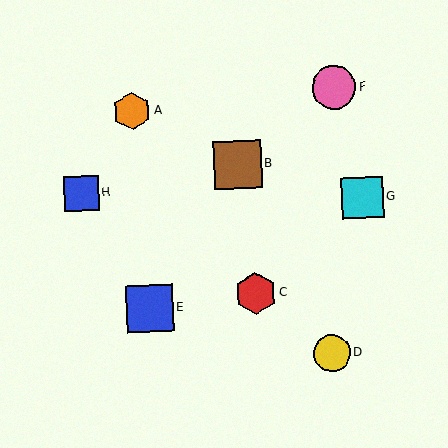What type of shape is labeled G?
Shape G is a cyan square.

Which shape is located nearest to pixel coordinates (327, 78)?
The pink circle (labeled F) at (334, 88) is nearest to that location.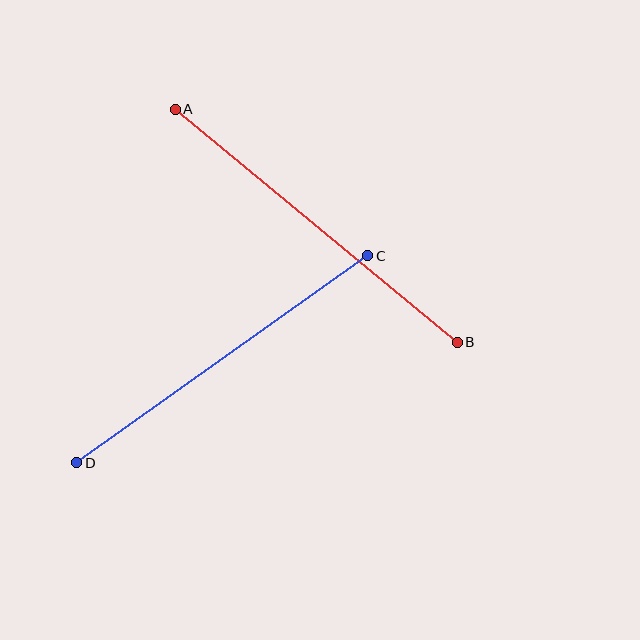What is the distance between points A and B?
The distance is approximately 366 pixels.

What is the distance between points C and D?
The distance is approximately 357 pixels.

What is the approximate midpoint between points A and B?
The midpoint is at approximately (316, 226) pixels.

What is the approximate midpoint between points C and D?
The midpoint is at approximately (222, 359) pixels.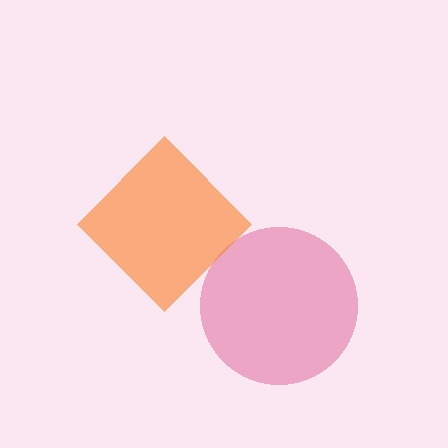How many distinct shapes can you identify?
There are 2 distinct shapes: a pink circle, an orange diamond.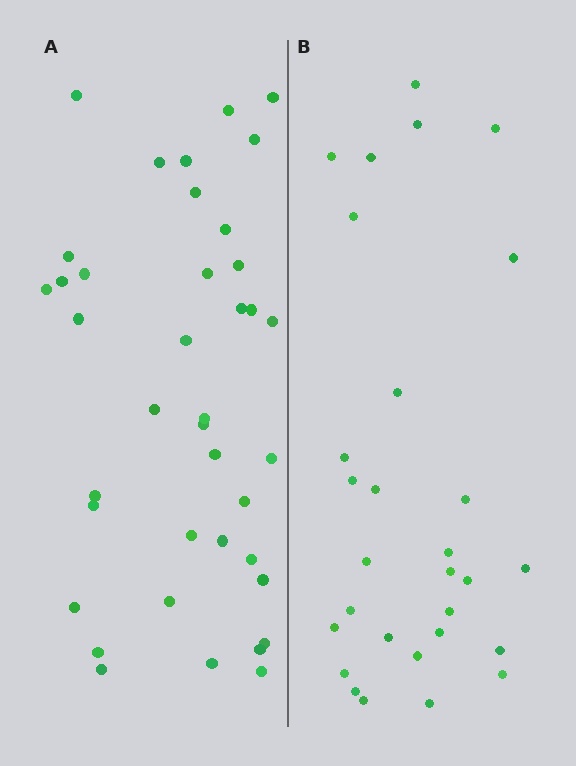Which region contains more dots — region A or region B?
Region A (the left region) has more dots.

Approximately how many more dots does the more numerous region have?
Region A has roughly 10 or so more dots than region B.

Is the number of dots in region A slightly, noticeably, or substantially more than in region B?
Region A has noticeably more, but not dramatically so. The ratio is roughly 1.3 to 1.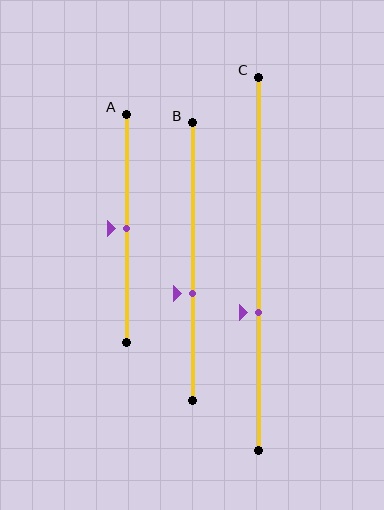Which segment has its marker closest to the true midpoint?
Segment A has its marker closest to the true midpoint.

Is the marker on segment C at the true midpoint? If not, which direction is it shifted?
No, the marker on segment C is shifted downward by about 13% of the segment length.